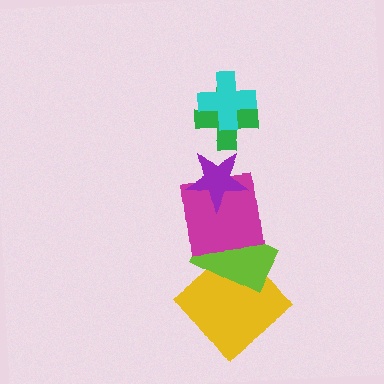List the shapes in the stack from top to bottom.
From top to bottom: the cyan cross, the green cross, the purple star, the magenta square, the lime rectangle, the yellow diamond.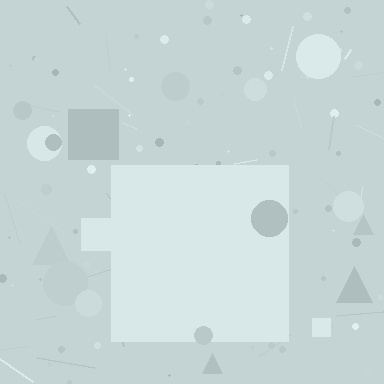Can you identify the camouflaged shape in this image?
The camouflaged shape is a square.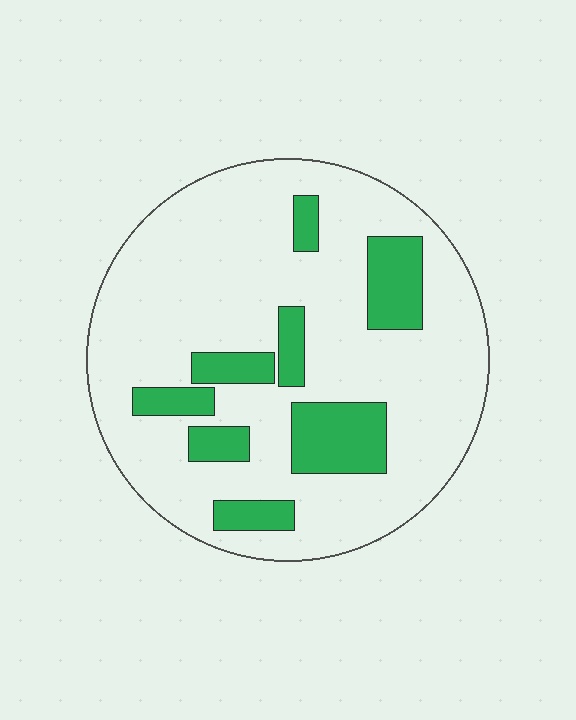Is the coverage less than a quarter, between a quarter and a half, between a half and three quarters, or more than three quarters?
Less than a quarter.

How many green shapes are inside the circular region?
8.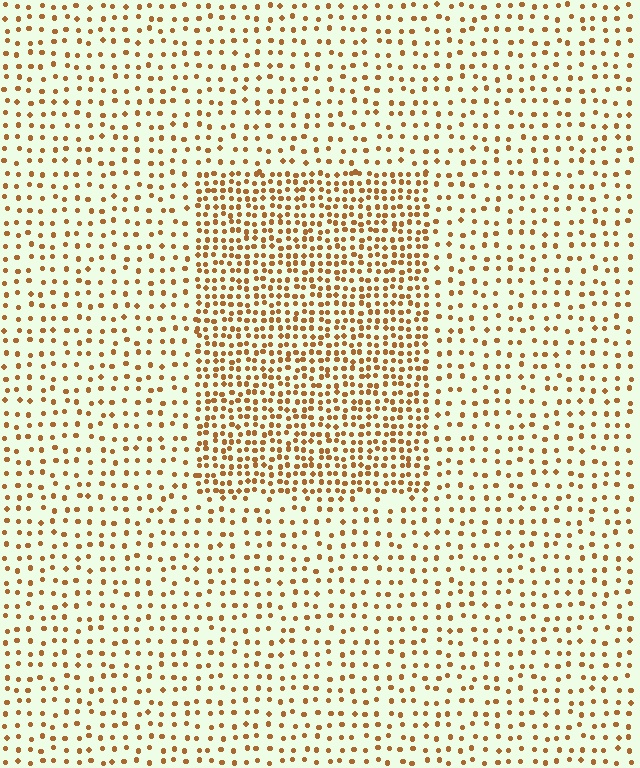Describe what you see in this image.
The image contains small brown elements arranged at two different densities. A rectangle-shaped region is visible where the elements are more densely packed than the surrounding area.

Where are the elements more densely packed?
The elements are more densely packed inside the rectangle boundary.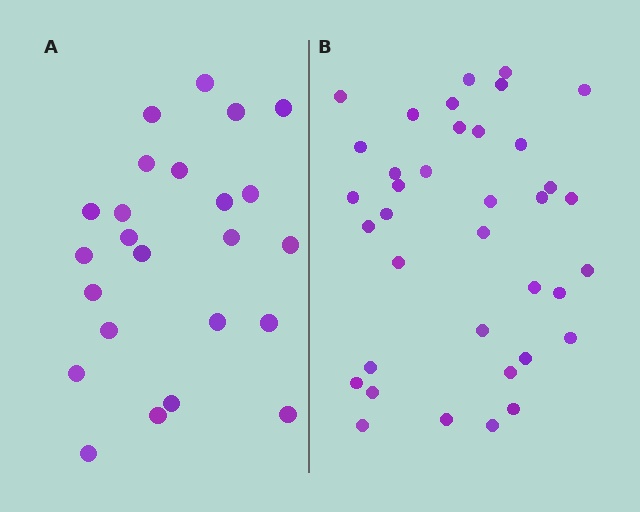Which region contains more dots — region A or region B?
Region B (the right region) has more dots.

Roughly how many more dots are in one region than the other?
Region B has approximately 15 more dots than region A.